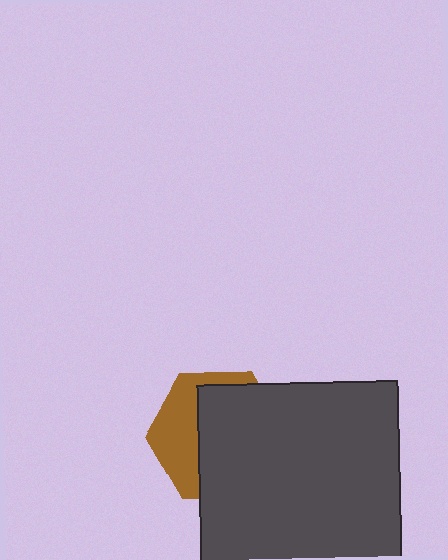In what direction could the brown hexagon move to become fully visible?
The brown hexagon could move left. That would shift it out from behind the dark gray square entirely.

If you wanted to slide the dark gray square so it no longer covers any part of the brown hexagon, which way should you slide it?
Slide it right — that is the most direct way to separate the two shapes.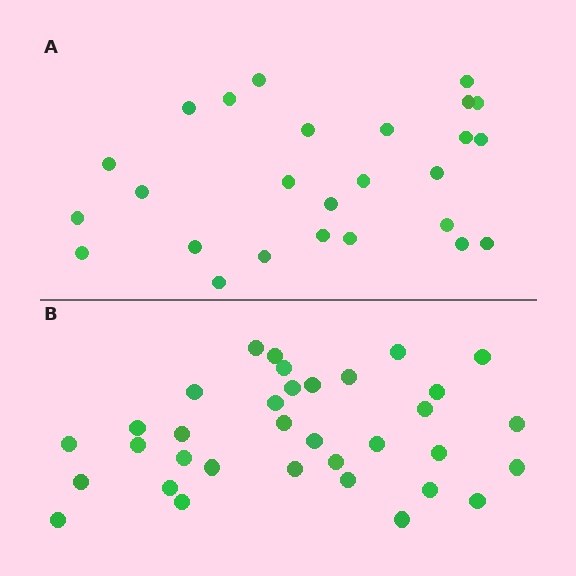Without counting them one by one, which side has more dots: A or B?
Region B (the bottom region) has more dots.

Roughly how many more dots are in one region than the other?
Region B has roughly 8 or so more dots than region A.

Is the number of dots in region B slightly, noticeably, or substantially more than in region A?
Region B has noticeably more, but not dramatically so. The ratio is roughly 1.3 to 1.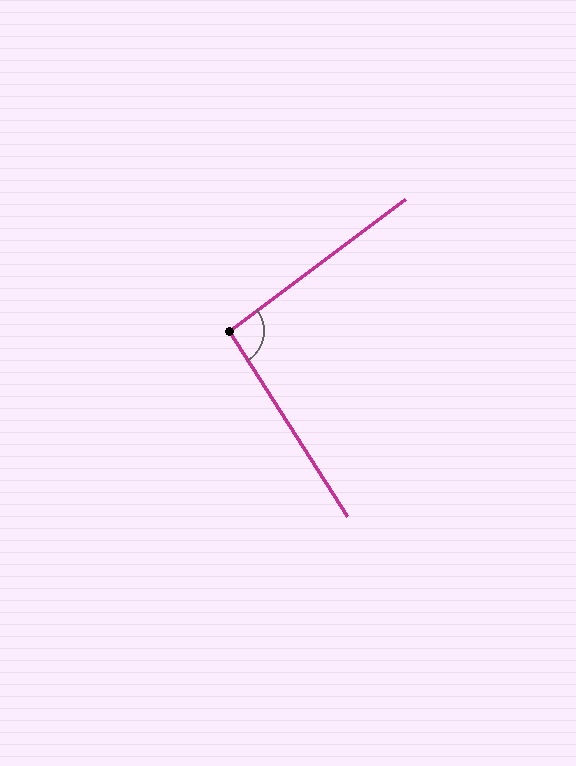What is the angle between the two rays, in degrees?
Approximately 94 degrees.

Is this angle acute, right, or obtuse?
It is approximately a right angle.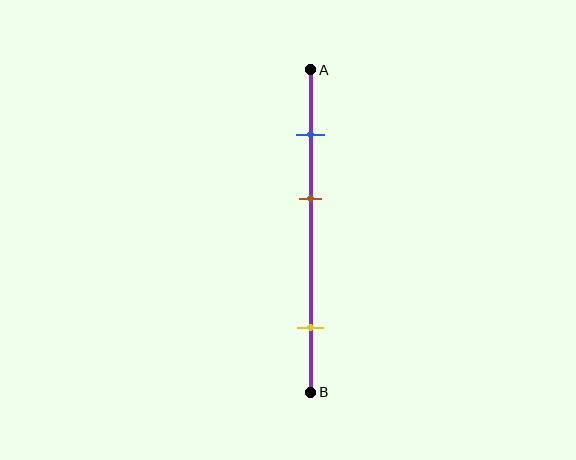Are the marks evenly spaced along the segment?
No, the marks are not evenly spaced.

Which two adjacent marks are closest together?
The blue and brown marks are the closest adjacent pair.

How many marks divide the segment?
There are 3 marks dividing the segment.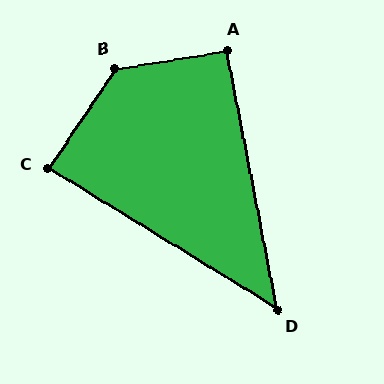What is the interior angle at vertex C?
Approximately 88 degrees (approximately right).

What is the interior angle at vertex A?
Approximately 92 degrees (approximately right).